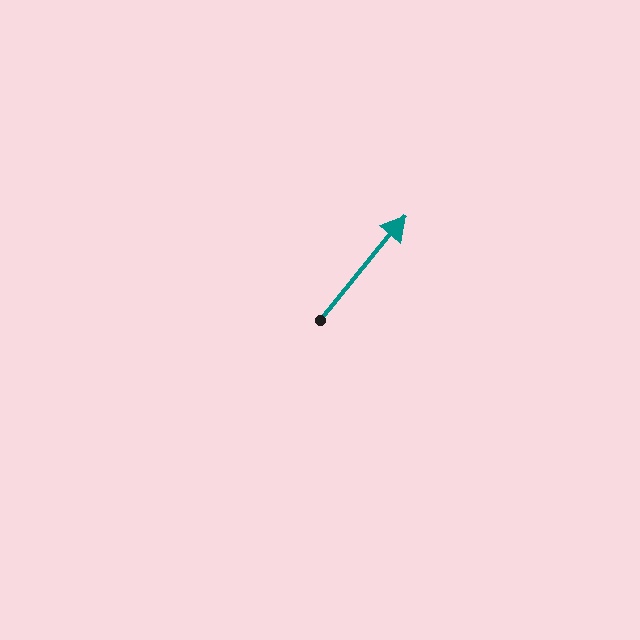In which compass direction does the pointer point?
Northeast.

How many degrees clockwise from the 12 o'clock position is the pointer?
Approximately 39 degrees.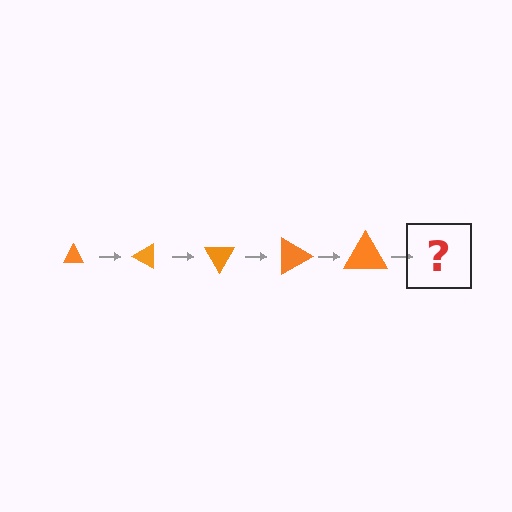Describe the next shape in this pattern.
It should be a triangle, larger than the previous one and rotated 150 degrees from the start.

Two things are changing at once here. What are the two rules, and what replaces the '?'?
The two rules are that the triangle grows larger each step and it rotates 30 degrees each step. The '?' should be a triangle, larger than the previous one and rotated 150 degrees from the start.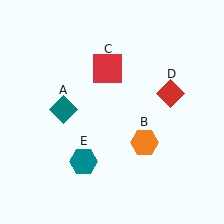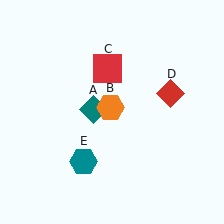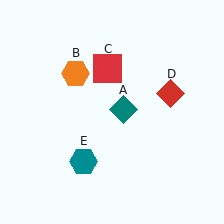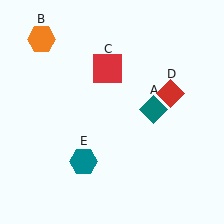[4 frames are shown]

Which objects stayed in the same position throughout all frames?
Red square (object C) and red diamond (object D) and teal hexagon (object E) remained stationary.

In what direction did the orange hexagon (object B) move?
The orange hexagon (object B) moved up and to the left.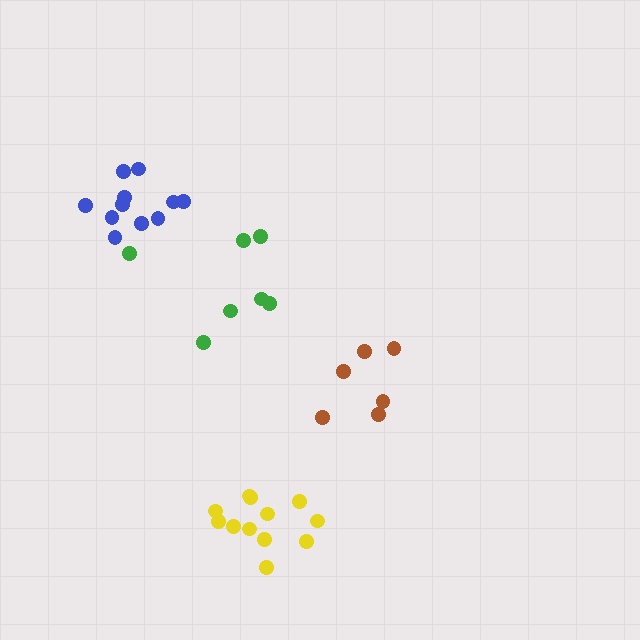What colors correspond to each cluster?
The clusters are colored: yellow, blue, green, brown.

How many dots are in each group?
Group 1: 12 dots, Group 2: 11 dots, Group 3: 7 dots, Group 4: 6 dots (36 total).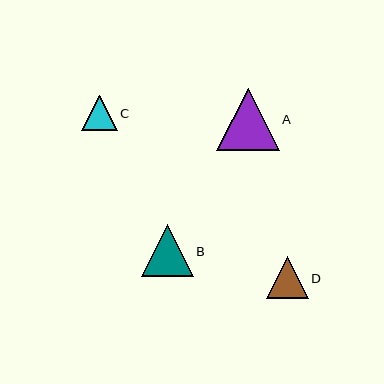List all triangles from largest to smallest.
From largest to smallest: A, B, D, C.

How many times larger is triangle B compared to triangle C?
Triangle B is approximately 1.5 times the size of triangle C.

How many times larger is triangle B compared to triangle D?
Triangle B is approximately 1.2 times the size of triangle D.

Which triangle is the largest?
Triangle A is the largest with a size of approximately 62 pixels.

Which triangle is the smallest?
Triangle C is the smallest with a size of approximately 35 pixels.